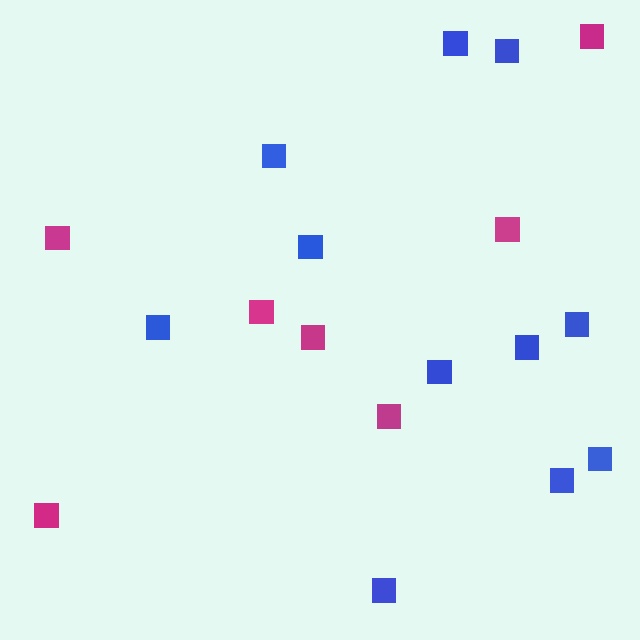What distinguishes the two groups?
There are 2 groups: one group of blue squares (11) and one group of magenta squares (7).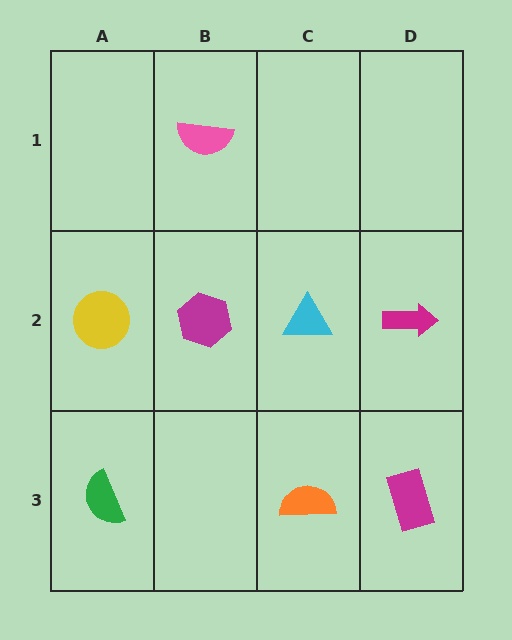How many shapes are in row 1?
1 shape.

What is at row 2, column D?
A magenta arrow.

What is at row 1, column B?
A pink semicircle.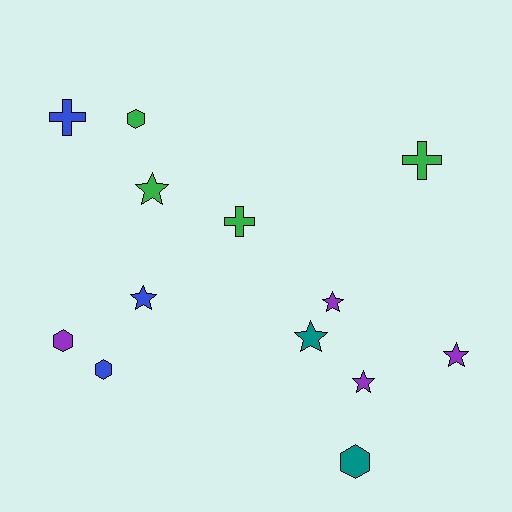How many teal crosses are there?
There are no teal crosses.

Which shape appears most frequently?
Star, with 6 objects.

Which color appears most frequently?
Purple, with 4 objects.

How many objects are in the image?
There are 13 objects.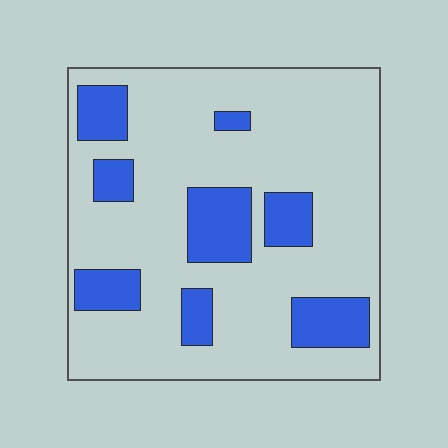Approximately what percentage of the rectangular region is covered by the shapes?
Approximately 20%.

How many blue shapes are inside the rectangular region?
8.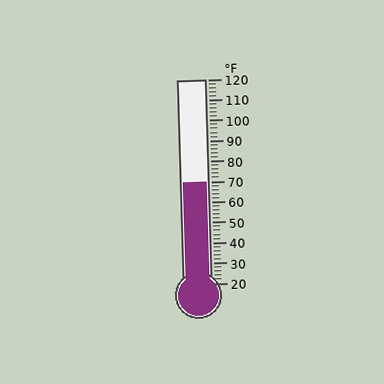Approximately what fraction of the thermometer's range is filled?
The thermometer is filled to approximately 50% of its range.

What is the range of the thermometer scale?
The thermometer scale ranges from 20°F to 120°F.